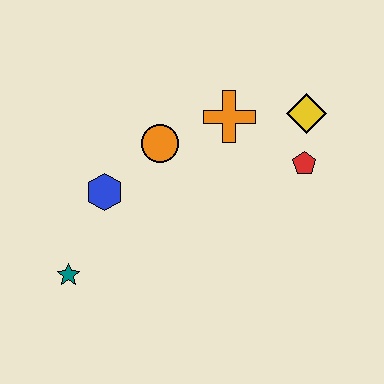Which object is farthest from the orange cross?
The teal star is farthest from the orange cross.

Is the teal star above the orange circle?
No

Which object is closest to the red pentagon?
The yellow diamond is closest to the red pentagon.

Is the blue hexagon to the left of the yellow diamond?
Yes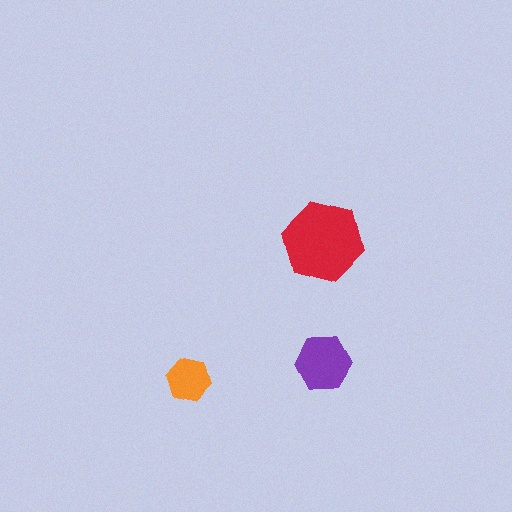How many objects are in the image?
There are 3 objects in the image.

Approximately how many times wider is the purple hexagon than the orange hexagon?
About 1.5 times wider.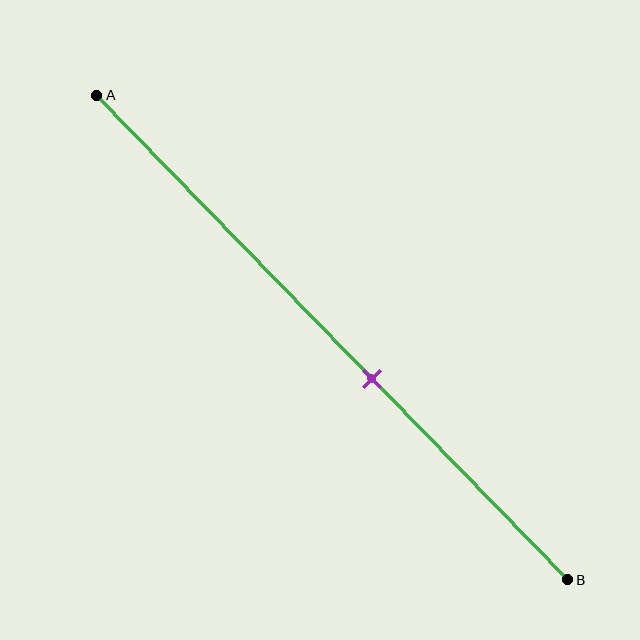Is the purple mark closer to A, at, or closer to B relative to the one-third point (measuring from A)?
The purple mark is closer to point B than the one-third point of segment AB.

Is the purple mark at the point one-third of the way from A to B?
No, the mark is at about 60% from A, not at the 33% one-third point.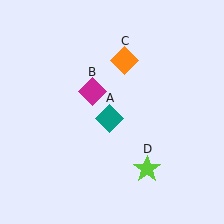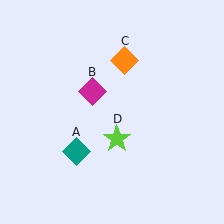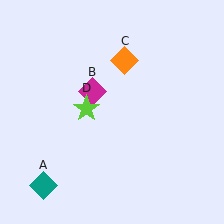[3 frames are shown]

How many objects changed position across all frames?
2 objects changed position: teal diamond (object A), lime star (object D).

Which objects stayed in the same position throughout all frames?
Magenta diamond (object B) and orange diamond (object C) remained stationary.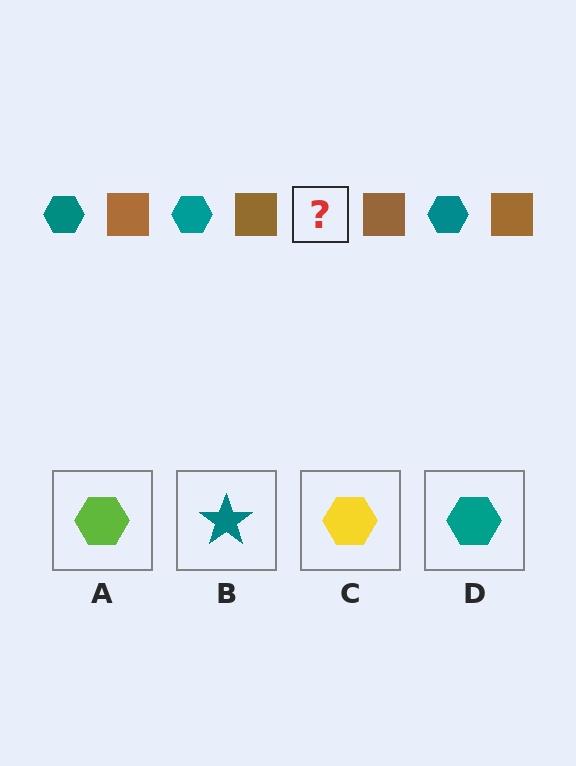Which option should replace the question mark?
Option D.